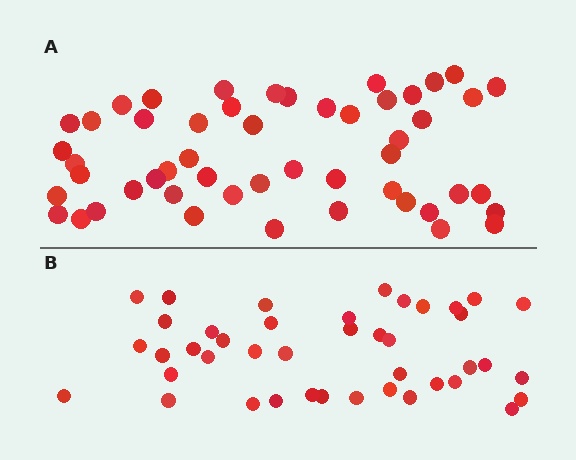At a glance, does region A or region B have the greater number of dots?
Region A (the top region) has more dots.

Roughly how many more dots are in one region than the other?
Region A has roughly 8 or so more dots than region B.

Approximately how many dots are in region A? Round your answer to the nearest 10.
About 50 dots. (The exact count is 51, which rounds to 50.)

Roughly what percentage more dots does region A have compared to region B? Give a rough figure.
About 20% more.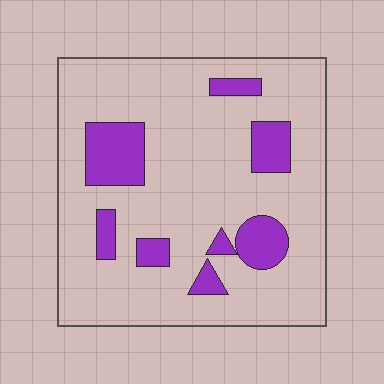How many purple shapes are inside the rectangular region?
8.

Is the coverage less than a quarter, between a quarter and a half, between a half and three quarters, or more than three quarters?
Less than a quarter.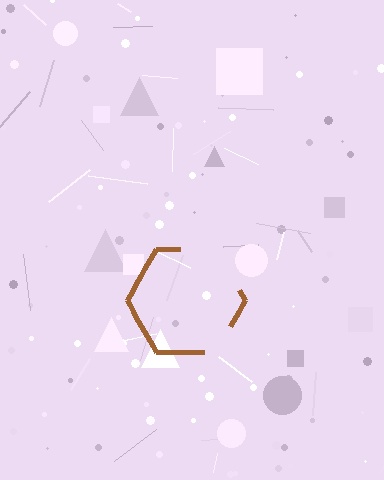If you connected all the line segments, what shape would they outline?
They would outline a hexagon.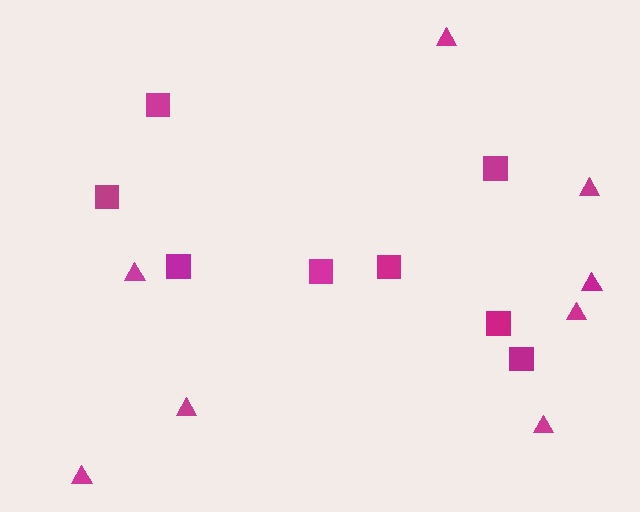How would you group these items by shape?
There are 2 groups: one group of triangles (8) and one group of squares (8).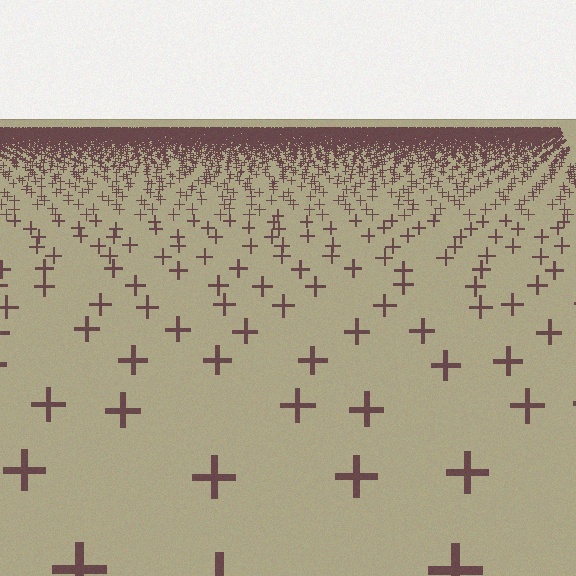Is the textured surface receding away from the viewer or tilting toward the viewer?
The surface is receding away from the viewer. Texture elements get smaller and denser toward the top.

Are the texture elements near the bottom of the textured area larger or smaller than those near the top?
Larger. Near the bottom, elements are closer to the viewer and appear at a bigger on-screen size.